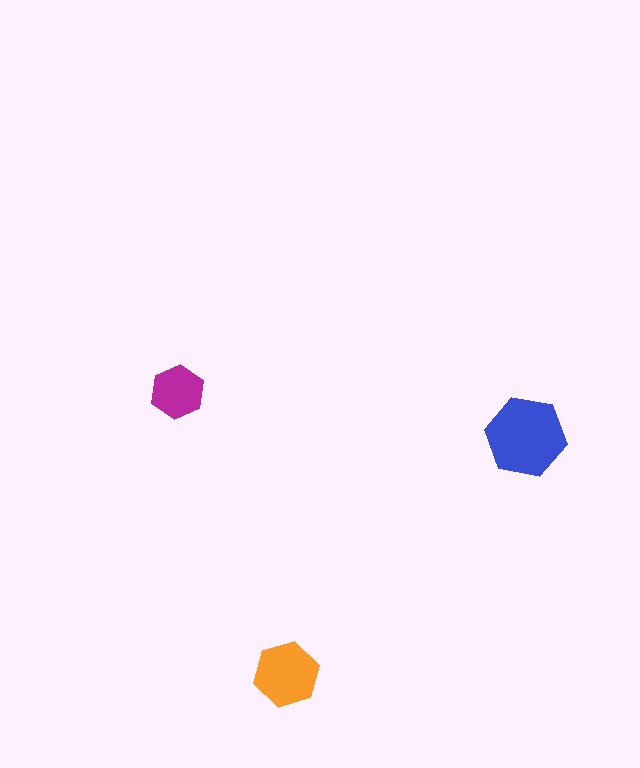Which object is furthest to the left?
The magenta hexagon is leftmost.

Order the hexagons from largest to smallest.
the blue one, the orange one, the magenta one.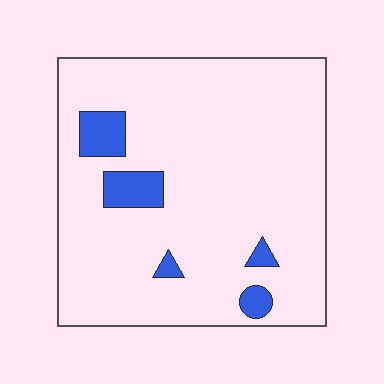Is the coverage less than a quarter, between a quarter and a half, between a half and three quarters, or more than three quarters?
Less than a quarter.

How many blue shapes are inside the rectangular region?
5.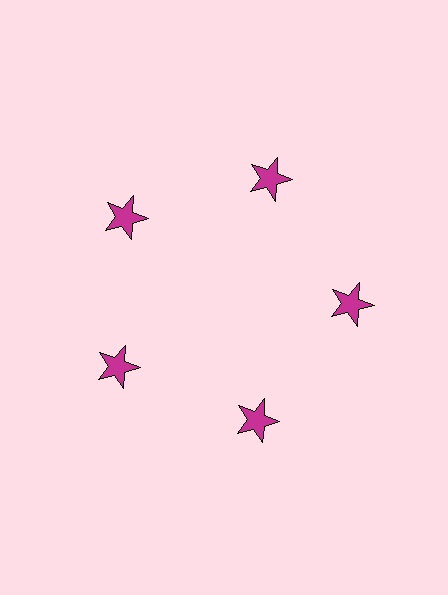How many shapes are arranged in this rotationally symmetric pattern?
There are 5 shapes, arranged in 5 groups of 1.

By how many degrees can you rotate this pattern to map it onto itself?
The pattern maps onto itself every 72 degrees of rotation.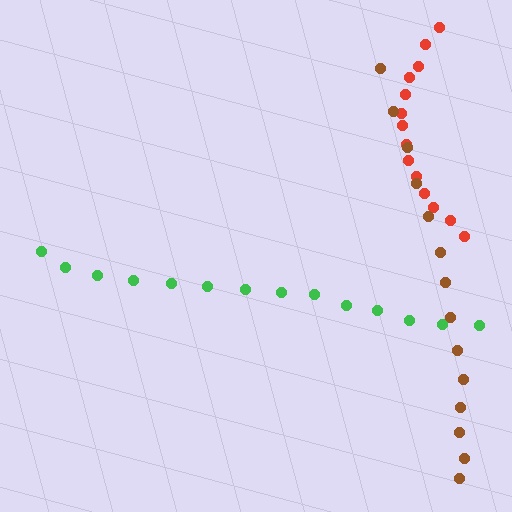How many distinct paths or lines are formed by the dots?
There are 3 distinct paths.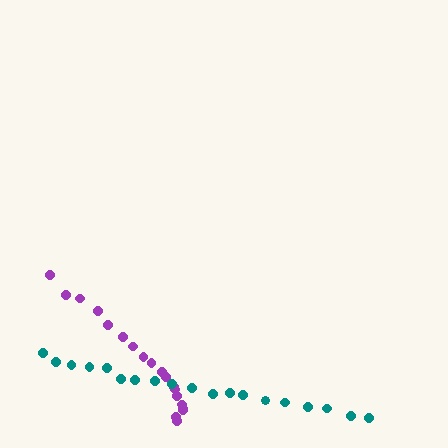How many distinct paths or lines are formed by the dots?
There are 2 distinct paths.